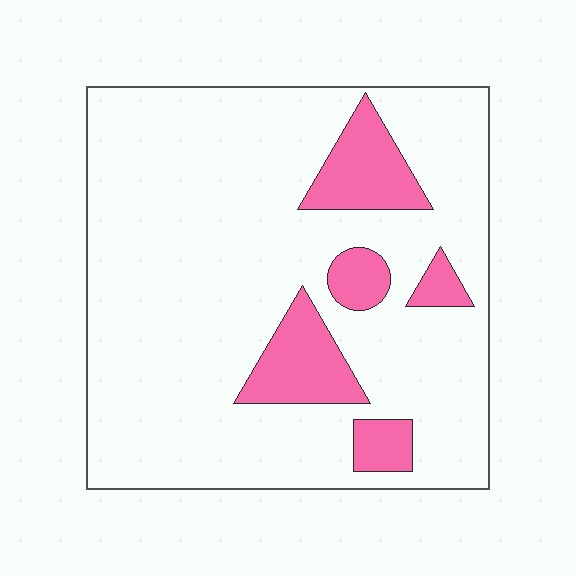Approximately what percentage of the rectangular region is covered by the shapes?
Approximately 15%.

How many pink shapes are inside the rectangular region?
5.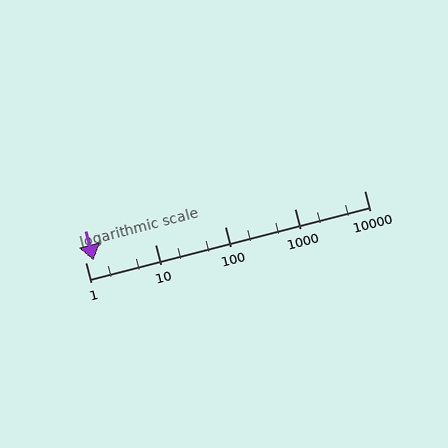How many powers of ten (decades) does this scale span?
The scale spans 4 decades, from 1 to 10000.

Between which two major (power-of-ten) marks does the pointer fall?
The pointer is between 1 and 10.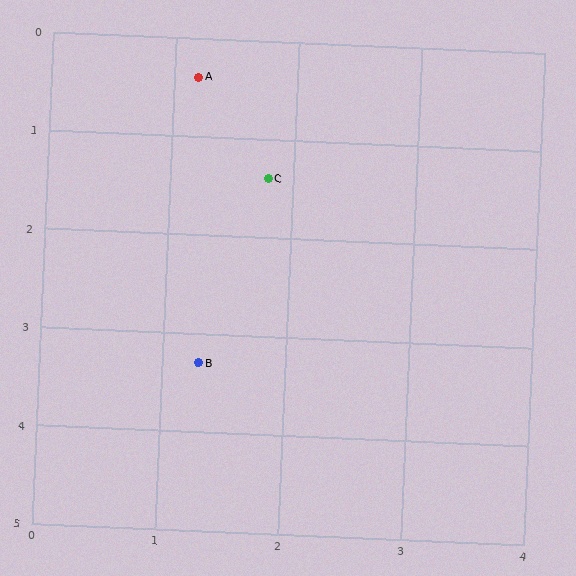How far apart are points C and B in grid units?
Points C and B are about 2.0 grid units apart.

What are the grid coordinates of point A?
Point A is at approximately (1.2, 0.4).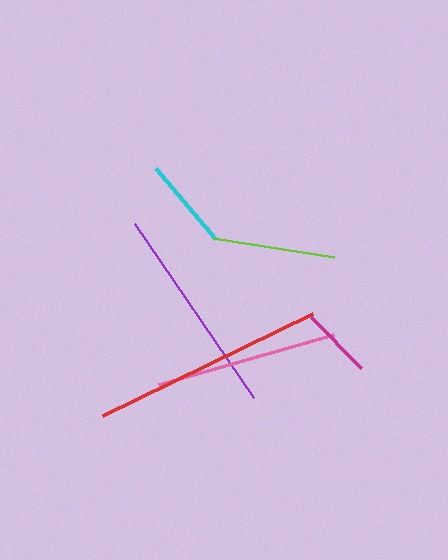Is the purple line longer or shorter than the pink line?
The purple line is longer than the pink line.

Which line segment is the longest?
The red line is the longest at approximately 234 pixels.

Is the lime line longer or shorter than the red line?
The red line is longer than the lime line.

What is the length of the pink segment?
The pink segment is approximately 182 pixels long.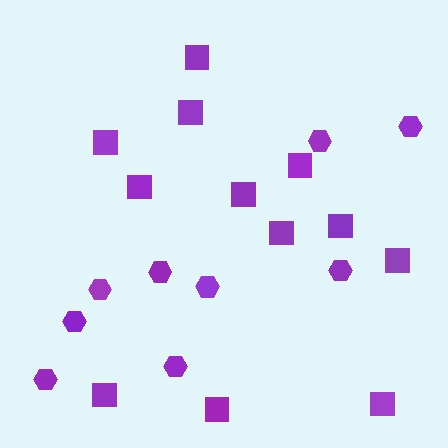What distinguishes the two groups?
There are 2 groups: one group of squares (12) and one group of hexagons (9).